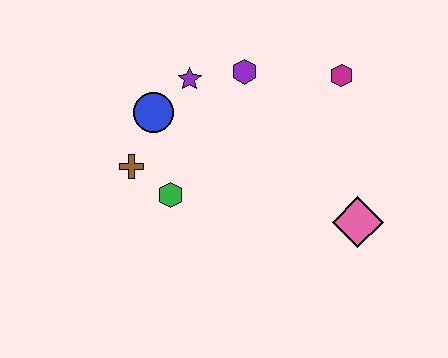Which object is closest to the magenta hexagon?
The purple hexagon is closest to the magenta hexagon.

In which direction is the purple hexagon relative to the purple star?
The purple hexagon is to the right of the purple star.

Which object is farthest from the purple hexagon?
The pink diamond is farthest from the purple hexagon.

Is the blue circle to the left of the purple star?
Yes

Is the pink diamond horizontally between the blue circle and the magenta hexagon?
No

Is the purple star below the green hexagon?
No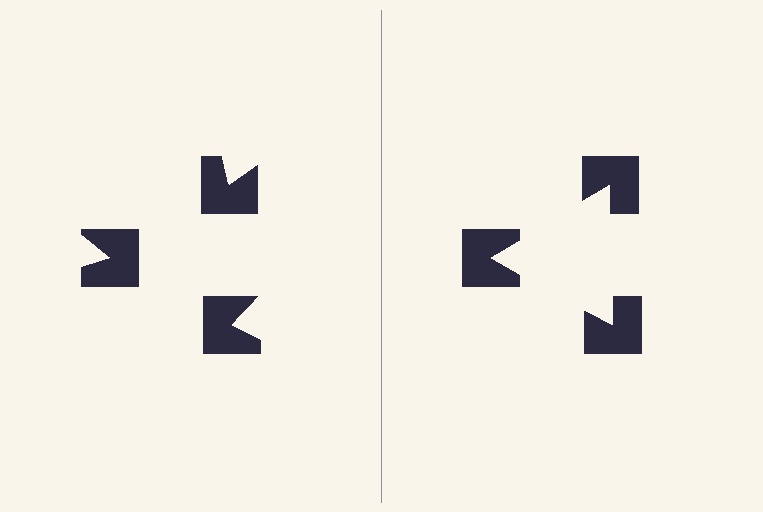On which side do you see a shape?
An illusory triangle appears on the right side. On the left side the wedge cuts are rotated, so no coherent shape forms.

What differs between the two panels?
The notched squares are positioned identically on both sides; only the wedge orientations differ. On the right they align to a triangle; on the left they are misaligned.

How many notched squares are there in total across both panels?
6 — 3 on each side.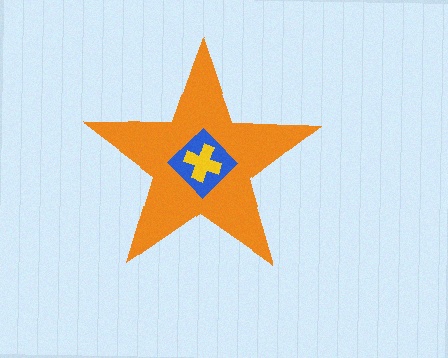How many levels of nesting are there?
3.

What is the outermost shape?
The orange star.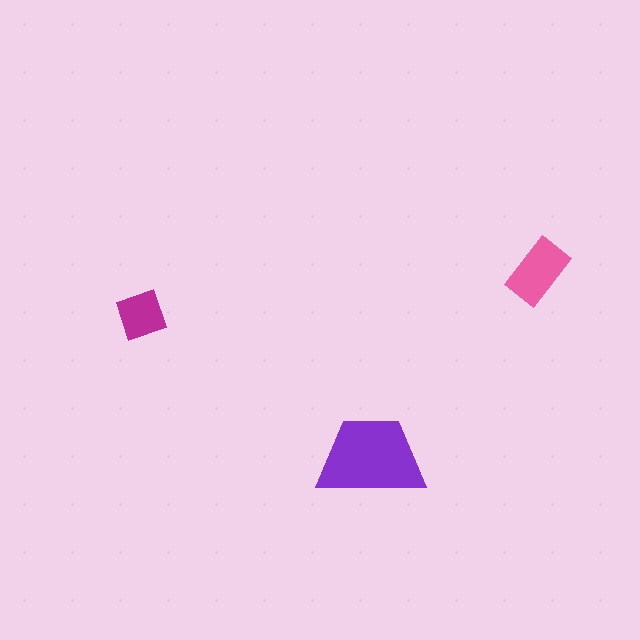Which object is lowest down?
The purple trapezoid is bottommost.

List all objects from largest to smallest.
The purple trapezoid, the pink rectangle, the magenta diamond.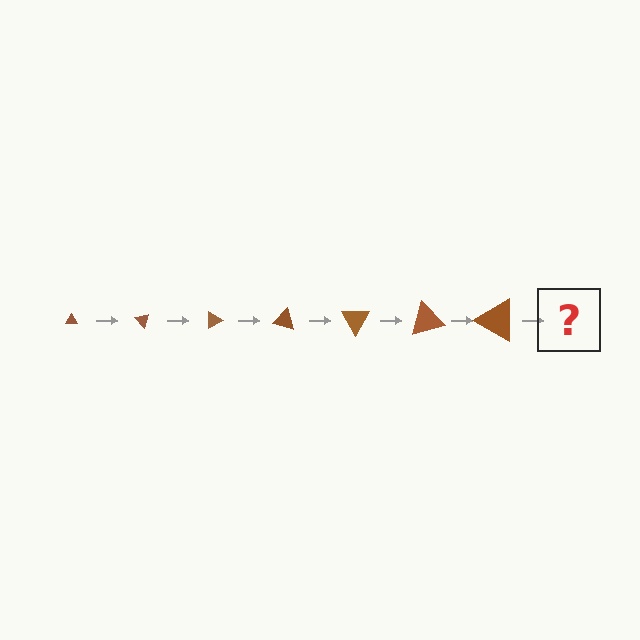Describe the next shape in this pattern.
It should be a triangle, larger than the previous one and rotated 315 degrees from the start.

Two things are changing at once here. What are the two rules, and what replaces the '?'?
The two rules are that the triangle grows larger each step and it rotates 45 degrees each step. The '?' should be a triangle, larger than the previous one and rotated 315 degrees from the start.